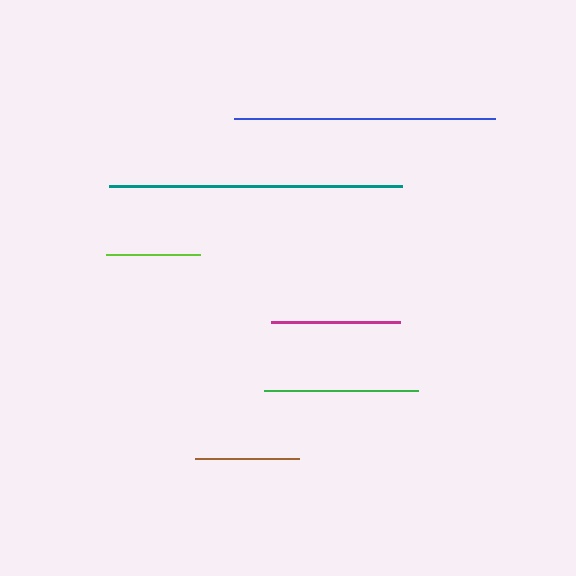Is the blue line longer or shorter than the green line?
The blue line is longer than the green line.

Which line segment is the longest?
The teal line is the longest at approximately 293 pixels.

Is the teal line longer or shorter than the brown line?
The teal line is longer than the brown line.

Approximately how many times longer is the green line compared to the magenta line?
The green line is approximately 1.2 times the length of the magenta line.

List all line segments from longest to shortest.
From longest to shortest: teal, blue, green, magenta, brown, lime.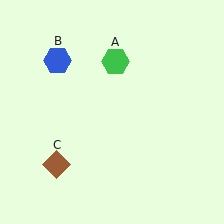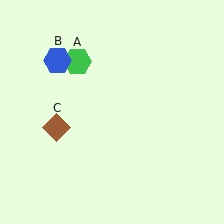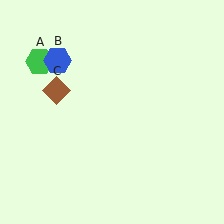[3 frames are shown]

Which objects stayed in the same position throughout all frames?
Blue hexagon (object B) remained stationary.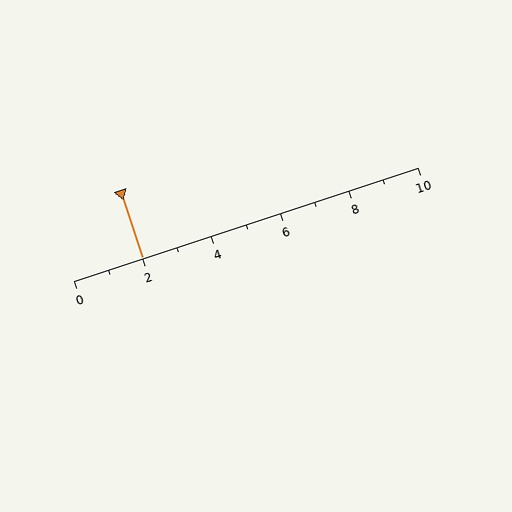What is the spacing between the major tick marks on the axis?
The major ticks are spaced 2 apart.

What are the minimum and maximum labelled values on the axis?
The axis runs from 0 to 10.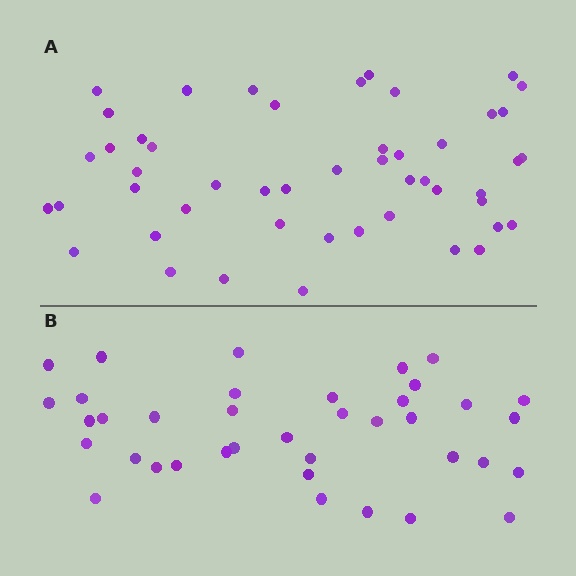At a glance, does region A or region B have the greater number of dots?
Region A (the top region) has more dots.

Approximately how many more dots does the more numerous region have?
Region A has roughly 12 or so more dots than region B.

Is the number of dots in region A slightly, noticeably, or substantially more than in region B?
Region A has noticeably more, but not dramatically so. The ratio is roughly 1.3 to 1.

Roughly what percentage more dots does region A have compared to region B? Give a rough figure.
About 30% more.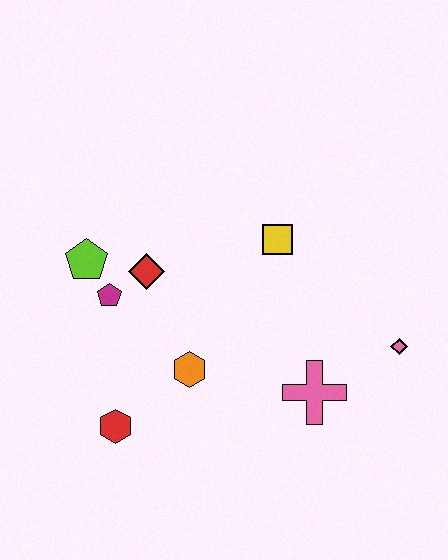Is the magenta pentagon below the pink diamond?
No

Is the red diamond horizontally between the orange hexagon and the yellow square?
No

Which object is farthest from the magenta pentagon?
The pink diamond is farthest from the magenta pentagon.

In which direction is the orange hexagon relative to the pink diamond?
The orange hexagon is to the left of the pink diamond.